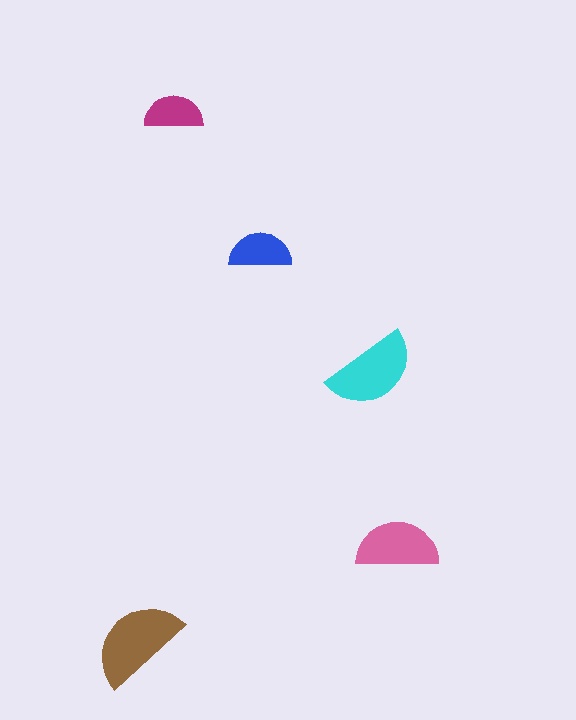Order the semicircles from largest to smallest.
the brown one, the cyan one, the pink one, the blue one, the magenta one.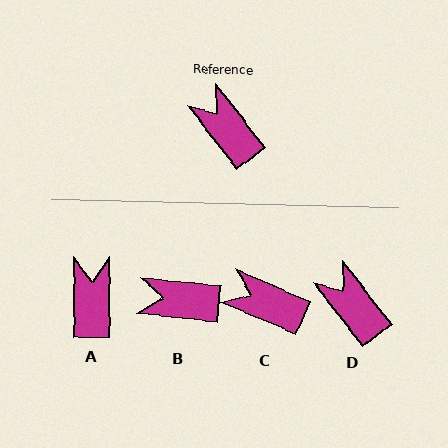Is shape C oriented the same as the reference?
No, it is off by about 29 degrees.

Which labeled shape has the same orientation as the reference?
D.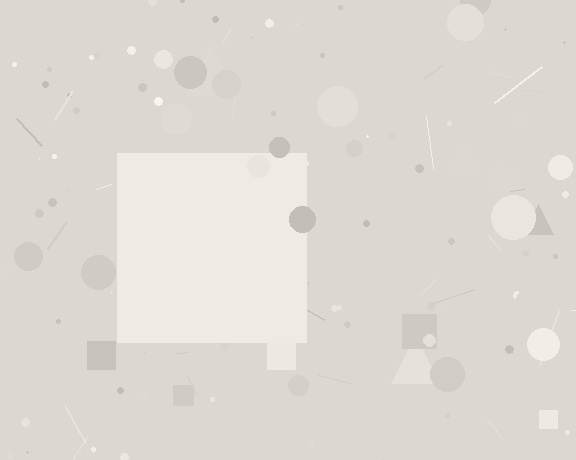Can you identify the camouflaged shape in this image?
The camouflaged shape is a square.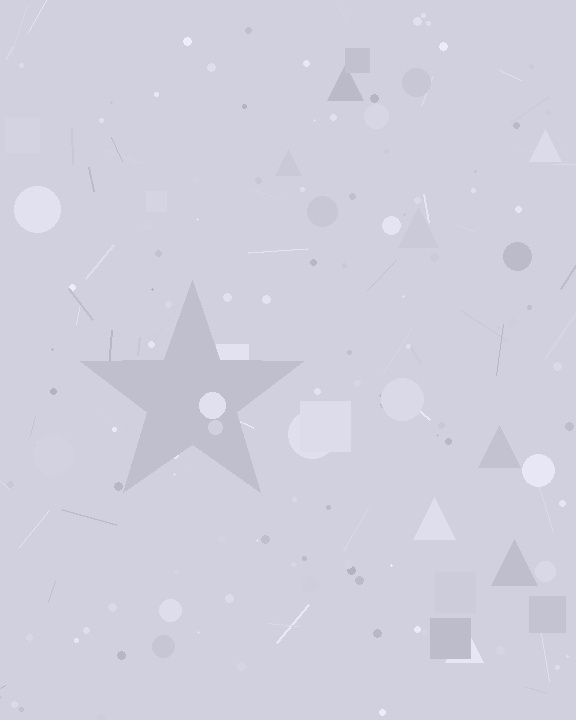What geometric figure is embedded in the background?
A star is embedded in the background.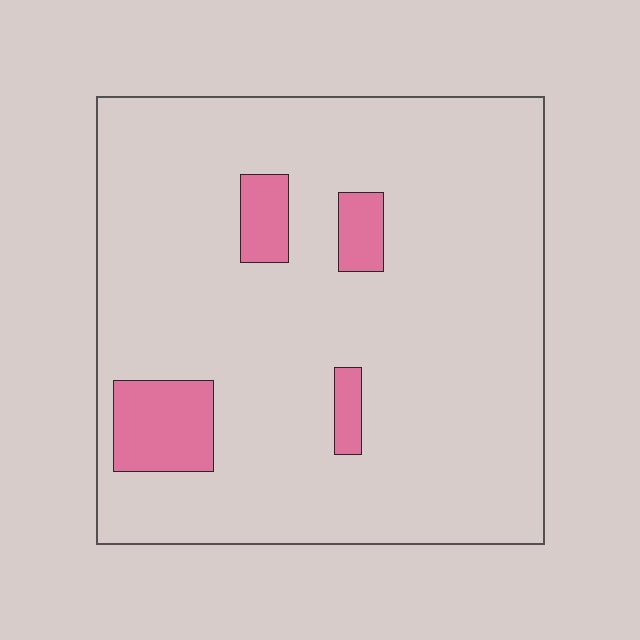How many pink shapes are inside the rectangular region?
4.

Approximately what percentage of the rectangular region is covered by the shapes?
Approximately 10%.